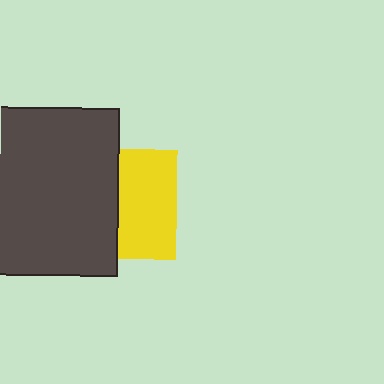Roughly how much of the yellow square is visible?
About half of it is visible (roughly 53%).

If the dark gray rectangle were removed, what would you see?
You would see the complete yellow square.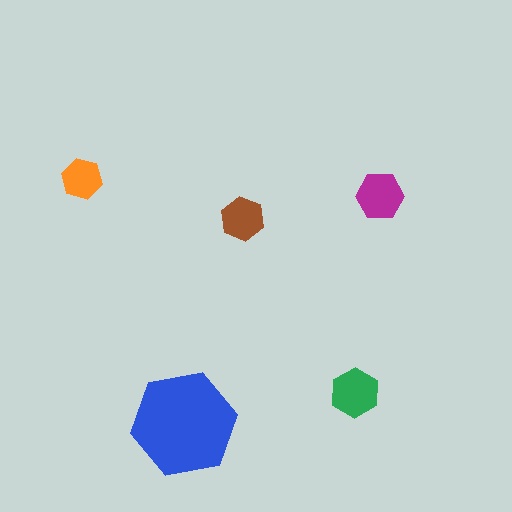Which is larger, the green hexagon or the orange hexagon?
The green one.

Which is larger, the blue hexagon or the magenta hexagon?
The blue one.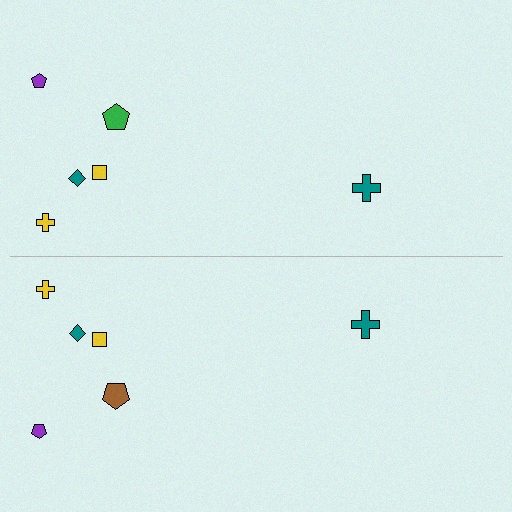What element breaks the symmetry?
The brown pentagon on the bottom side breaks the symmetry — its mirror counterpart is green.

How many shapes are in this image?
There are 12 shapes in this image.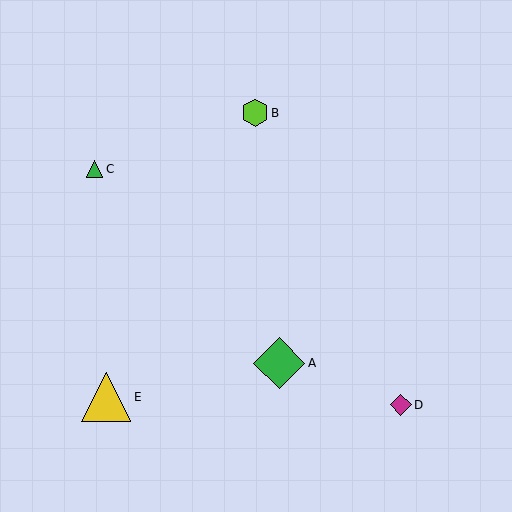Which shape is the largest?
The green diamond (labeled A) is the largest.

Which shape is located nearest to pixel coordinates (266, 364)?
The green diamond (labeled A) at (279, 363) is nearest to that location.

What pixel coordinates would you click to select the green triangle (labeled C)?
Click at (94, 169) to select the green triangle C.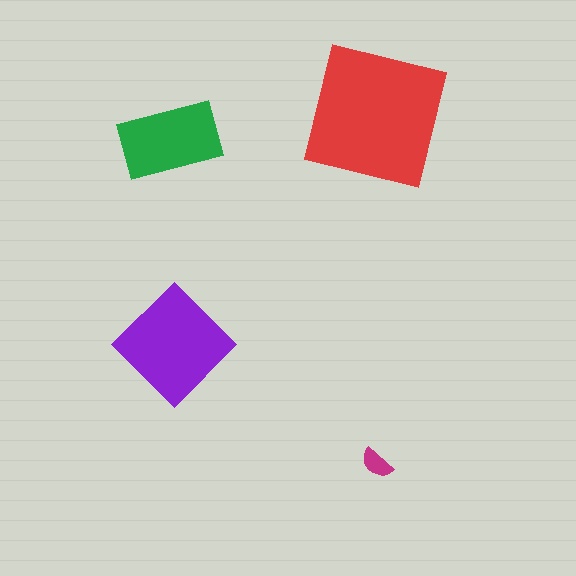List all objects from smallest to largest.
The magenta semicircle, the green rectangle, the purple diamond, the red square.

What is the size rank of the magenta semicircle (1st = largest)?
4th.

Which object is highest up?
The red square is topmost.